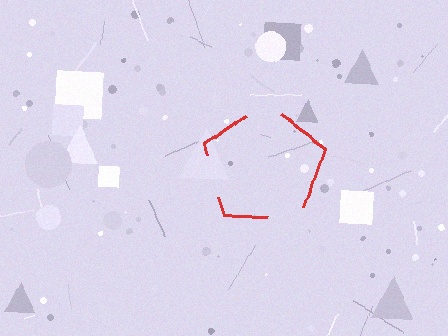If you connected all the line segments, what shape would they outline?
They would outline a pentagon.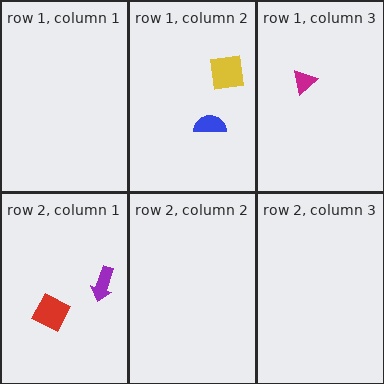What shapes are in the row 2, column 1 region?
The red square, the purple arrow.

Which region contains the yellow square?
The row 1, column 2 region.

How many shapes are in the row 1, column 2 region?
2.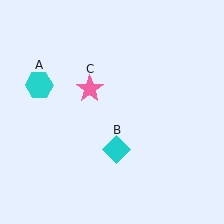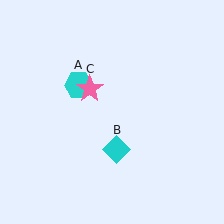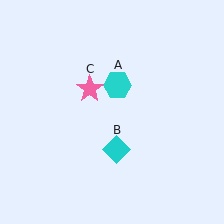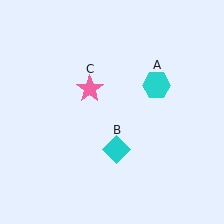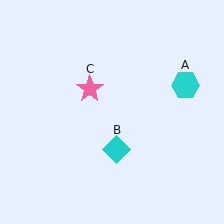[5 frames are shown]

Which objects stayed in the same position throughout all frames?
Cyan diamond (object B) and pink star (object C) remained stationary.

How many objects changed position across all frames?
1 object changed position: cyan hexagon (object A).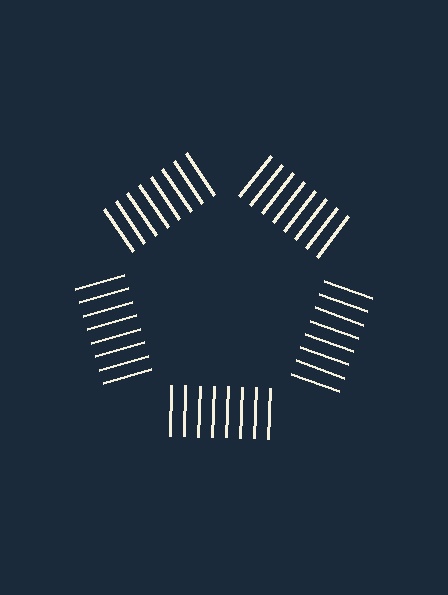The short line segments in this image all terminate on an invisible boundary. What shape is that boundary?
An illusory pentagon — the line segments terminate on its edges but no continuous stroke is drawn.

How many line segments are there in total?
40 — 8 along each of the 5 edges.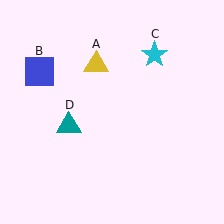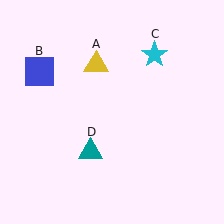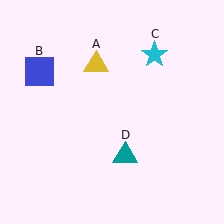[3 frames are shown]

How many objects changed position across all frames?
1 object changed position: teal triangle (object D).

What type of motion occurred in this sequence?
The teal triangle (object D) rotated counterclockwise around the center of the scene.